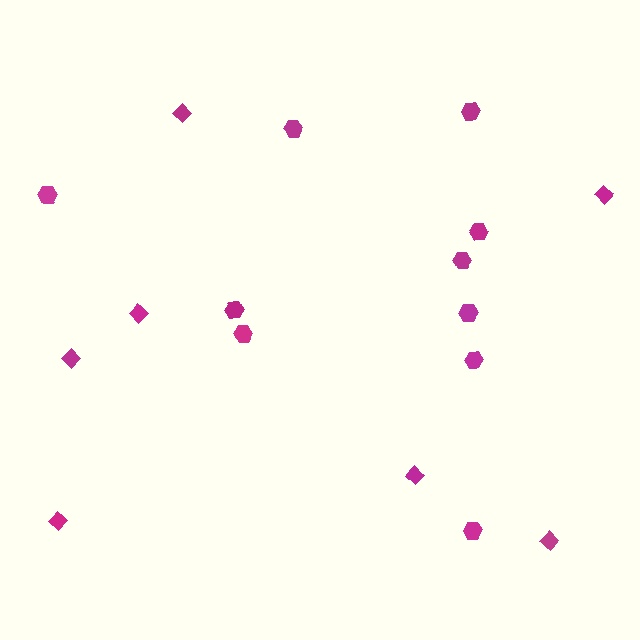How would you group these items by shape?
There are 2 groups: one group of diamonds (7) and one group of hexagons (10).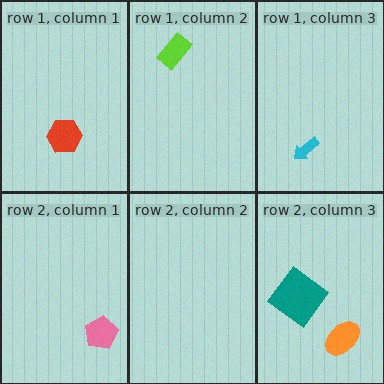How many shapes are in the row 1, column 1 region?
1.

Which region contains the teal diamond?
The row 2, column 3 region.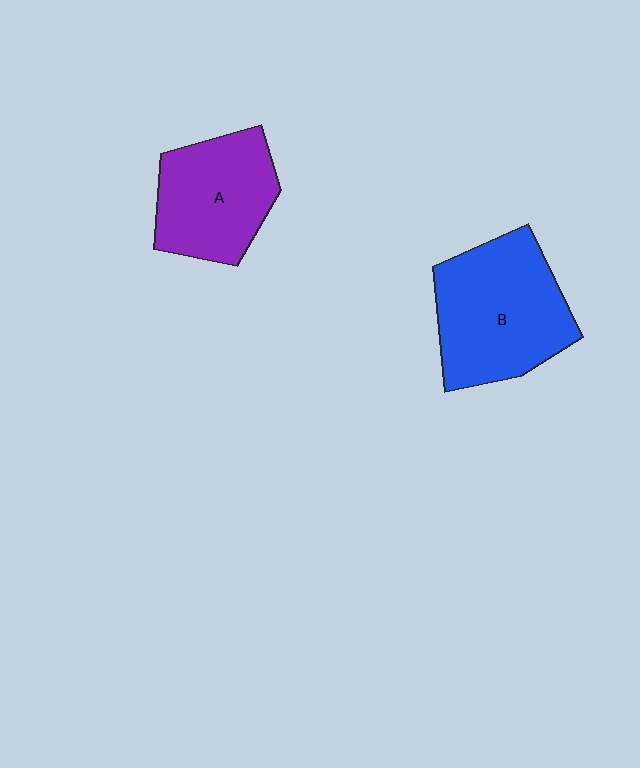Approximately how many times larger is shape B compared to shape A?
Approximately 1.3 times.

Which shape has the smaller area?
Shape A (purple).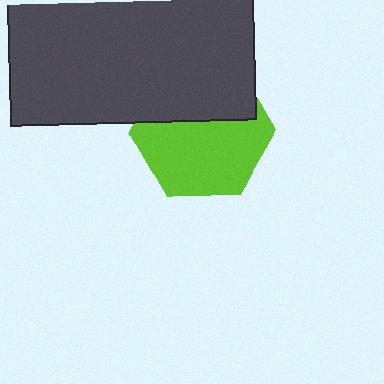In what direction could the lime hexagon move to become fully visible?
The lime hexagon could move down. That would shift it out from behind the dark gray rectangle entirely.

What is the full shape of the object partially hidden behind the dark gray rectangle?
The partially hidden object is a lime hexagon.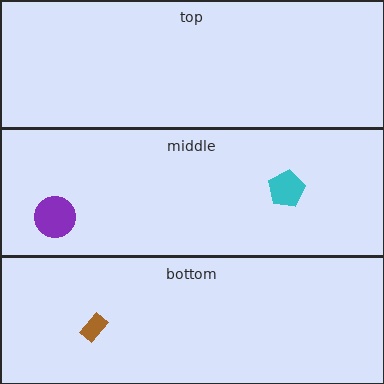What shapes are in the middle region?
The cyan pentagon, the purple circle.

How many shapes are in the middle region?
2.